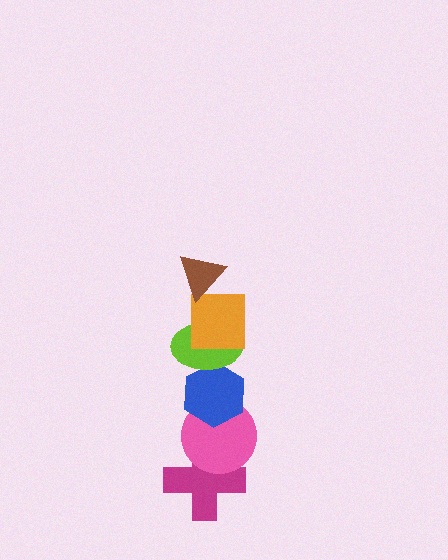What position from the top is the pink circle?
The pink circle is 5th from the top.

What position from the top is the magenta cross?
The magenta cross is 6th from the top.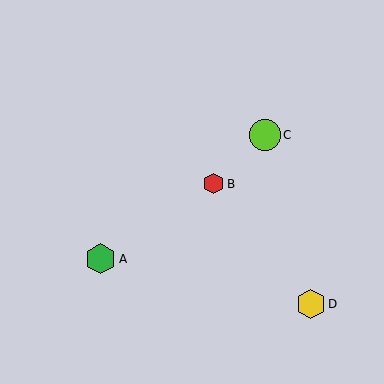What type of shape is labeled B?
Shape B is a red hexagon.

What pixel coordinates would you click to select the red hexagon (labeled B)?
Click at (214, 184) to select the red hexagon B.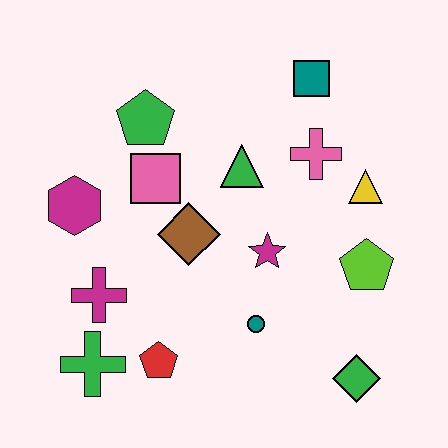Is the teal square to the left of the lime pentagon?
Yes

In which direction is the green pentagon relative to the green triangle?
The green pentagon is to the left of the green triangle.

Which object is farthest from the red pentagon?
The teal square is farthest from the red pentagon.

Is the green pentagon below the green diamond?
No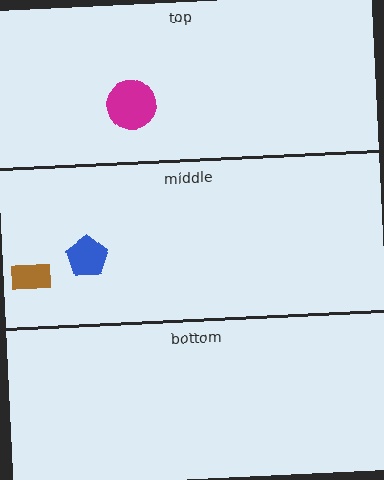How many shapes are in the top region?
1.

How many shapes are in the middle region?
2.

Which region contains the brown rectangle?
The middle region.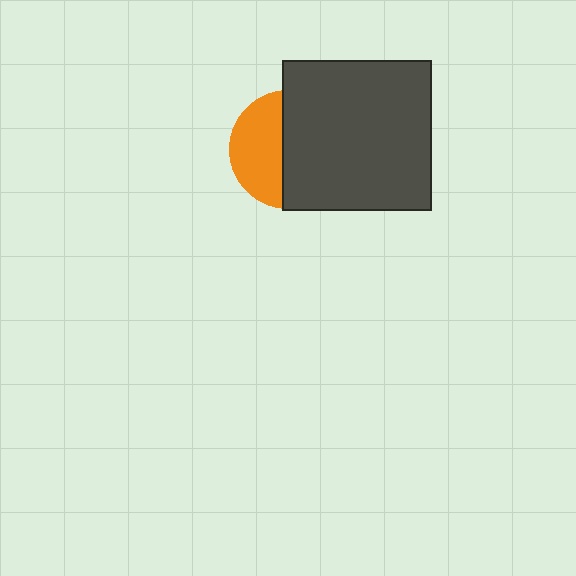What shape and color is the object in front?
The object in front is a dark gray square.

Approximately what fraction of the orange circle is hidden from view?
Roughly 58% of the orange circle is hidden behind the dark gray square.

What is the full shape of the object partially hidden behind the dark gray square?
The partially hidden object is an orange circle.